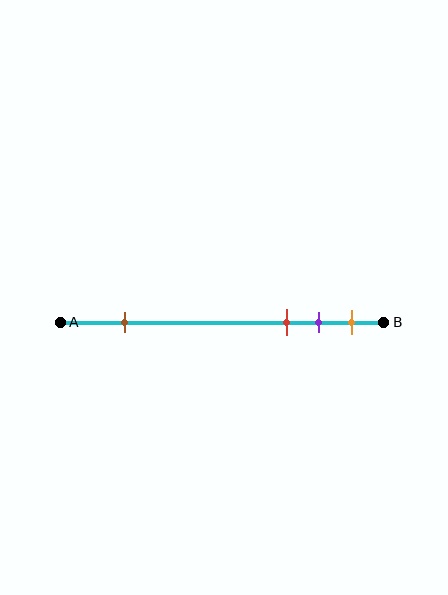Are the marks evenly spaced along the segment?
No, the marks are not evenly spaced.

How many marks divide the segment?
There are 4 marks dividing the segment.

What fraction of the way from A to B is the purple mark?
The purple mark is approximately 80% (0.8) of the way from A to B.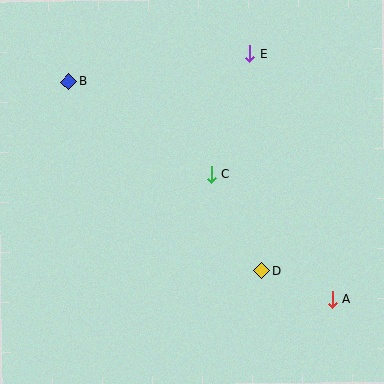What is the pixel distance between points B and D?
The distance between B and D is 271 pixels.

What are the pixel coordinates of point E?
Point E is at (250, 54).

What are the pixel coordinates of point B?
Point B is at (68, 82).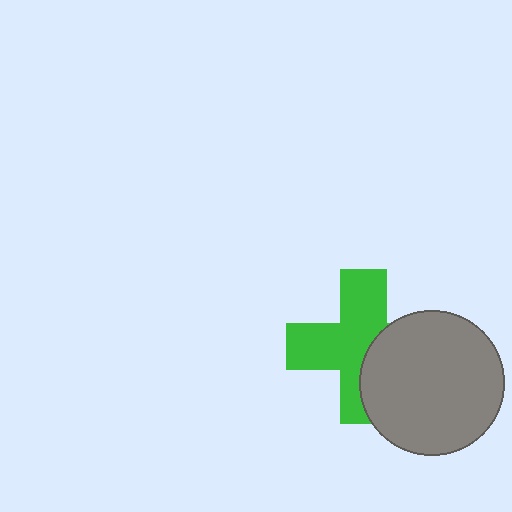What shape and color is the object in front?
The object in front is a gray circle.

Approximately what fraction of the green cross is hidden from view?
Roughly 37% of the green cross is hidden behind the gray circle.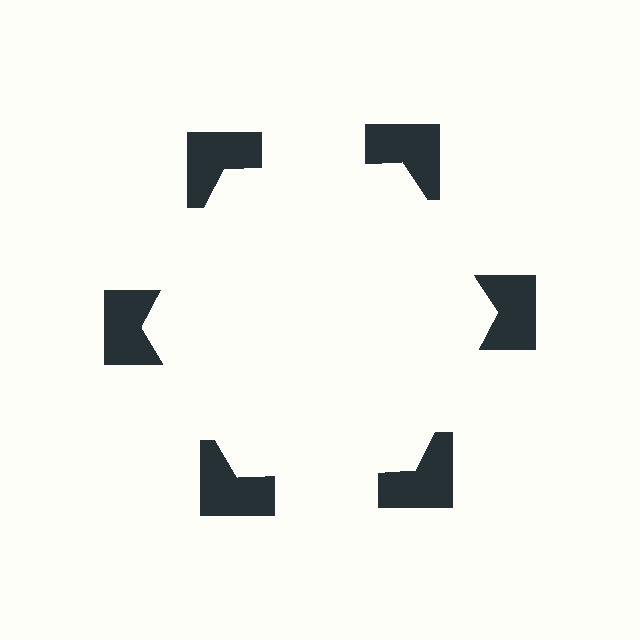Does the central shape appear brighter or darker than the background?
It typically appears slightly brighter than the background, even though no actual brightness change is drawn.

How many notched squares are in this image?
There are 6 — one at each vertex of the illusory hexagon.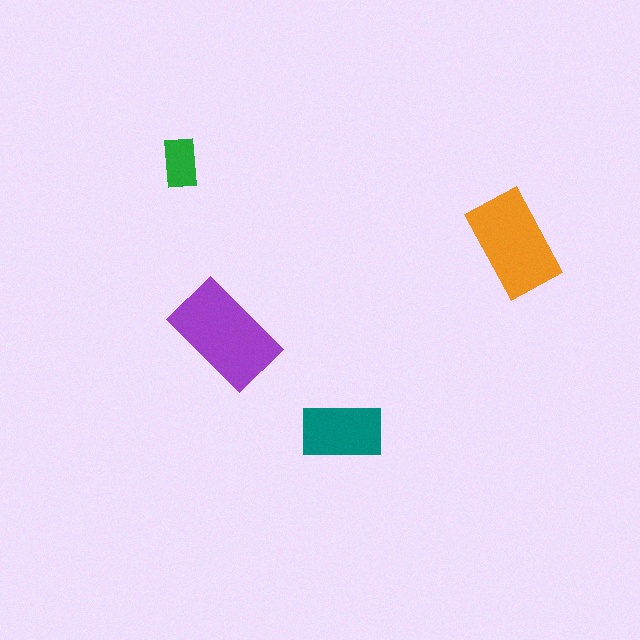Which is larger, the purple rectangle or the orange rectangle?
The purple one.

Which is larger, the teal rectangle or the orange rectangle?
The orange one.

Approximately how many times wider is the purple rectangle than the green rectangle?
About 2 times wider.